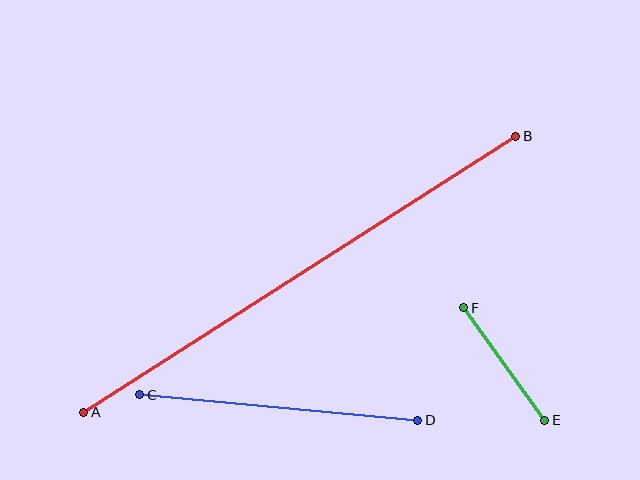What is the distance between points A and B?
The distance is approximately 513 pixels.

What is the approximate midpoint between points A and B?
The midpoint is at approximately (300, 274) pixels.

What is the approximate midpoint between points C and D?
The midpoint is at approximately (279, 408) pixels.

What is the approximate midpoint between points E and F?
The midpoint is at approximately (504, 364) pixels.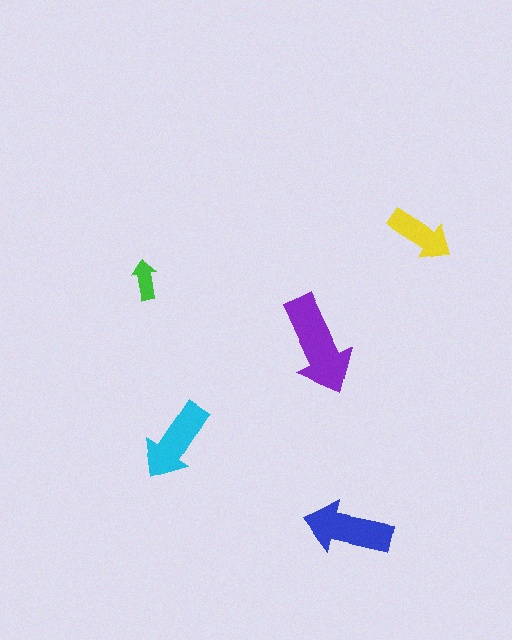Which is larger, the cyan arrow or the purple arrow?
The purple one.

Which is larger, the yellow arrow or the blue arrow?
The blue one.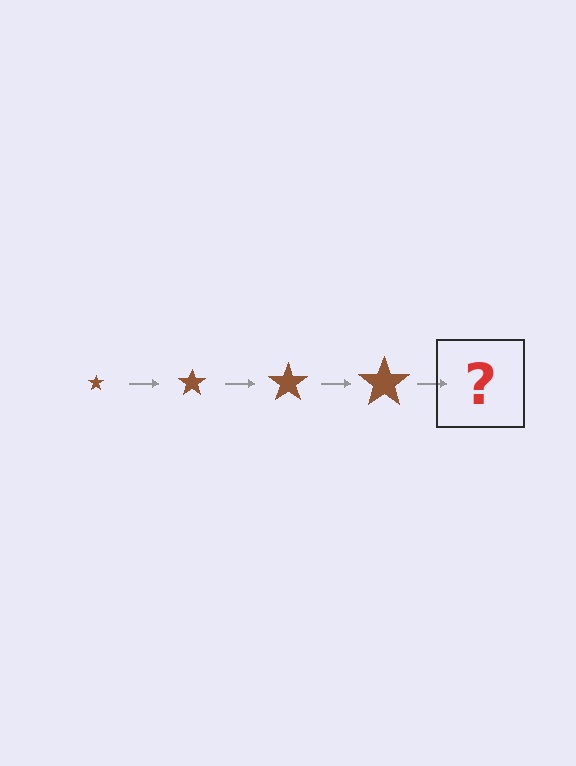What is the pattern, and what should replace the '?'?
The pattern is that the star gets progressively larger each step. The '?' should be a brown star, larger than the previous one.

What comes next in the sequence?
The next element should be a brown star, larger than the previous one.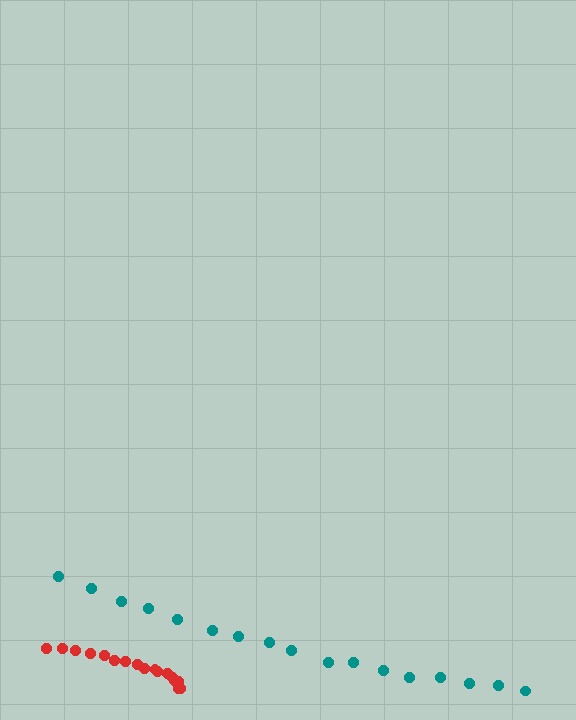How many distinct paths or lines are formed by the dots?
There are 2 distinct paths.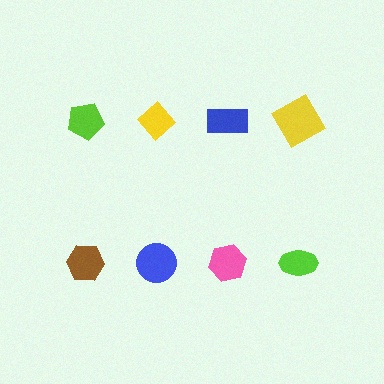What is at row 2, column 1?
A brown hexagon.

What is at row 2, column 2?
A blue circle.